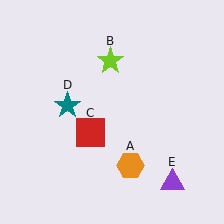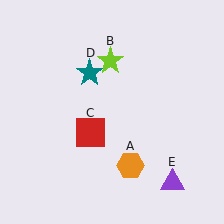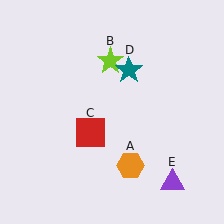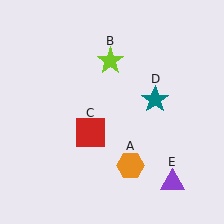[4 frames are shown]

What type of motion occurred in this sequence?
The teal star (object D) rotated clockwise around the center of the scene.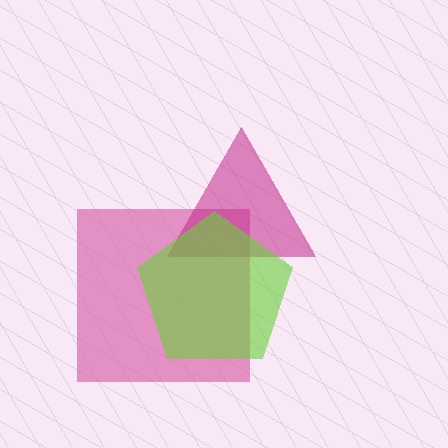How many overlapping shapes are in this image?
There are 3 overlapping shapes in the image.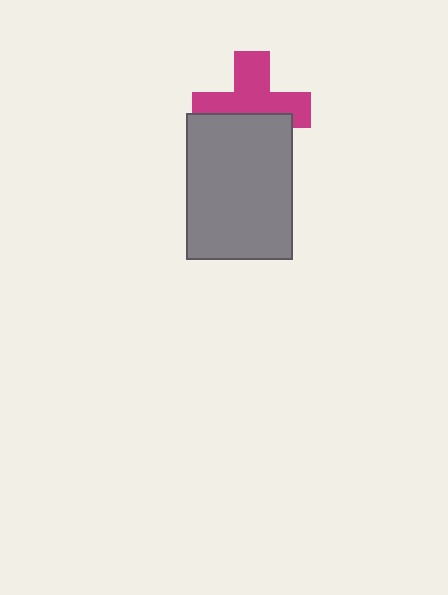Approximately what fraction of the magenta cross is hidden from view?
Roughly 40% of the magenta cross is hidden behind the gray rectangle.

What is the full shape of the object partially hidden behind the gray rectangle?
The partially hidden object is a magenta cross.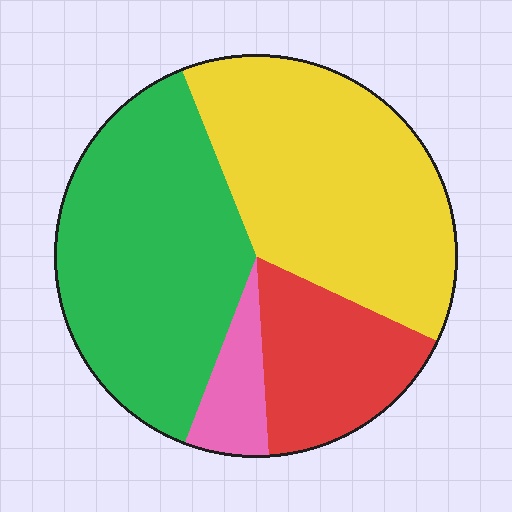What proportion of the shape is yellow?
Yellow takes up about three eighths (3/8) of the shape.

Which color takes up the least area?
Pink, at roughly 5%.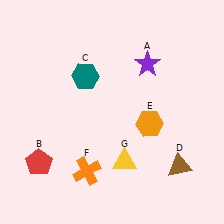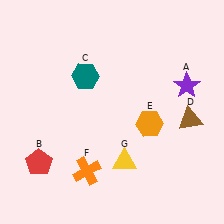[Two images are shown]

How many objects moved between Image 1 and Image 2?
2 objects moved between the two images.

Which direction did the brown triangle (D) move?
The brown triangle (D) moved up.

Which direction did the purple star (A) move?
The purple star (A) moved right.